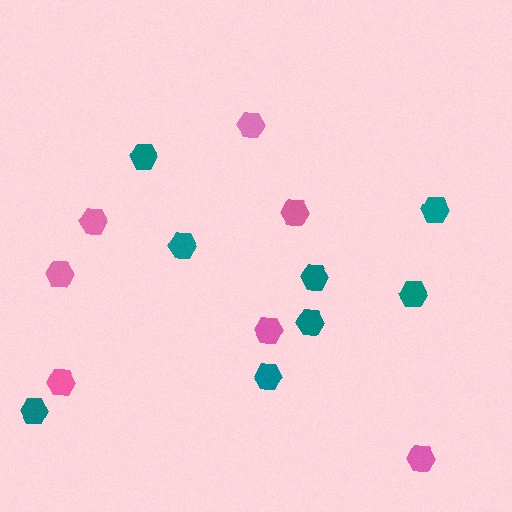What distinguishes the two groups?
There are 2 groups: one group of teal hexagons (8) and one group of pink hexagons (7).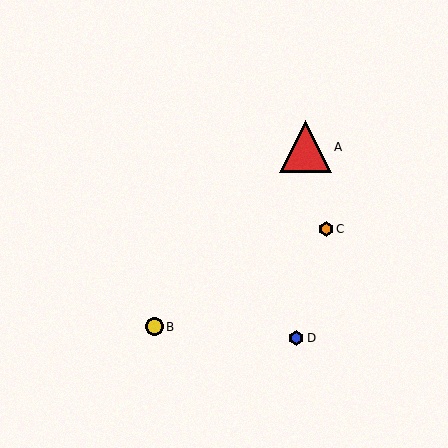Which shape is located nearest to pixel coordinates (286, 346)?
The blue hexagon (labeled D) at (296, 338) is nearest to that location.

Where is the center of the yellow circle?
The center of the yellow circle is at (154, 327).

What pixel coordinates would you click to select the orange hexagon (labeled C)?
Click at (326, 229) to select the orange hexagon C.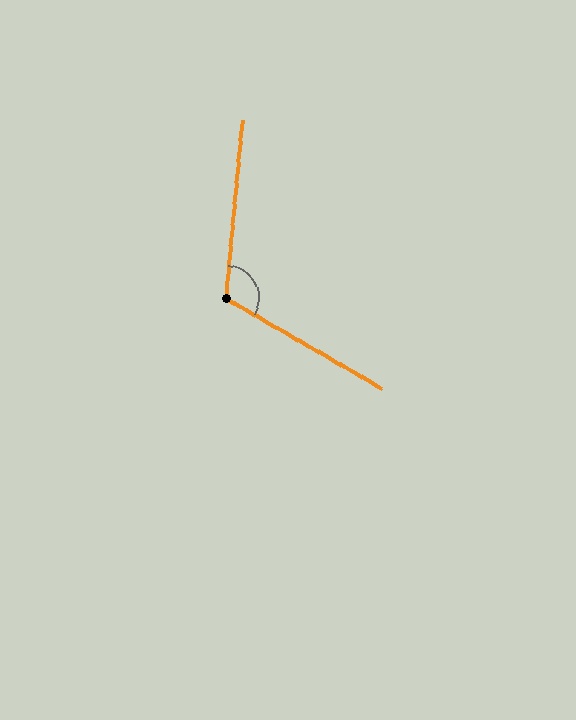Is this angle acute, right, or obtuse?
It is obtuse.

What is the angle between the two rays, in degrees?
Approximately 115 degrees.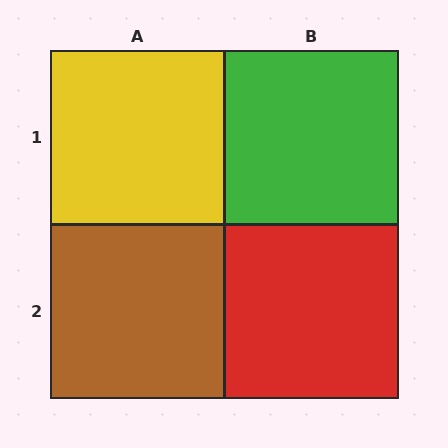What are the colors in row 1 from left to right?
Yellow, green.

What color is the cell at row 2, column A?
Brown.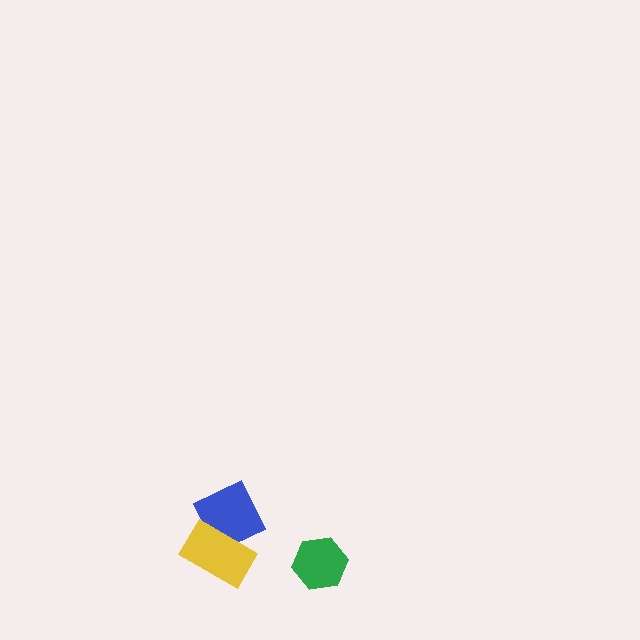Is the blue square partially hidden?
Yes, it is partially covered by another shape.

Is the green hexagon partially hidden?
No, no other shape covers it.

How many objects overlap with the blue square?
1 object overlaps with the blue square.